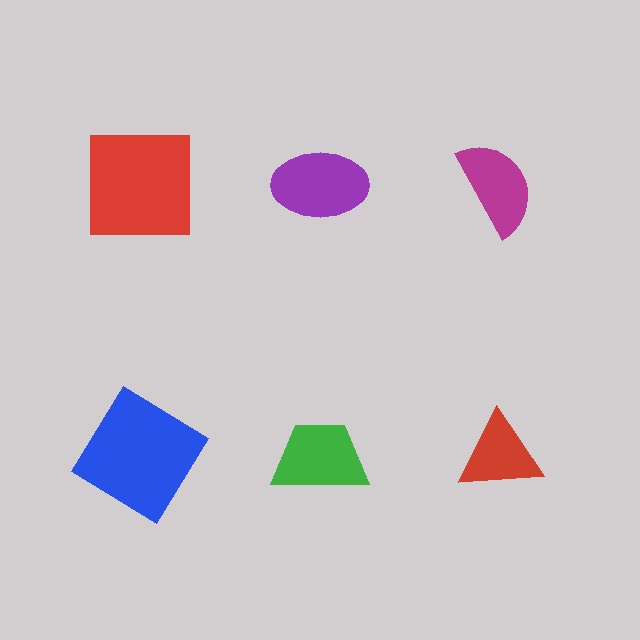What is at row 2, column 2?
A green trapezoid.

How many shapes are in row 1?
3 shapes.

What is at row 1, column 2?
A purple ellipse.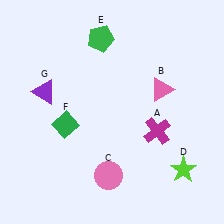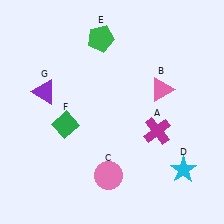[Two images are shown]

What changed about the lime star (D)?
In Image 1, D is lime. In Image 2, it changed to cyan.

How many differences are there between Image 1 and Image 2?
There is 1 difference between the two images.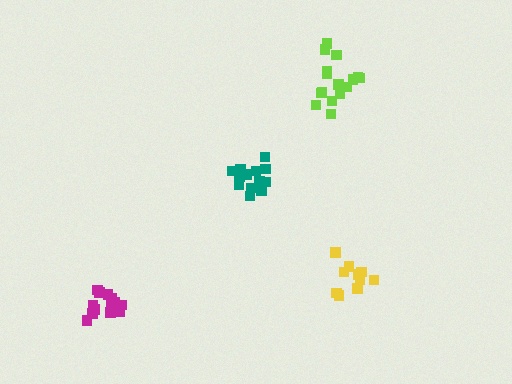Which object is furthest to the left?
The magenta cluster is leftmost.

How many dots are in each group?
Group 1: 10 dots, Group 2: 16 dots, Group 3: 14 dots, Group 4: 13 dots (53 total).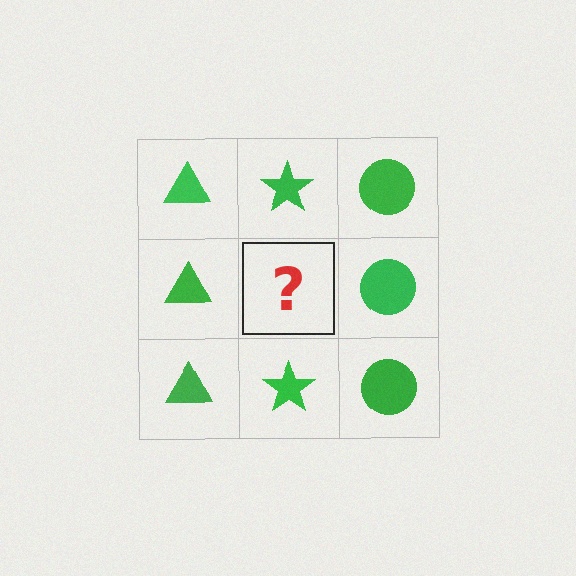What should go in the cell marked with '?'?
The missing cell should contain a green star.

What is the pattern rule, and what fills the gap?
The rule is that each column has a consistent shape. The gap should be filled with a green star.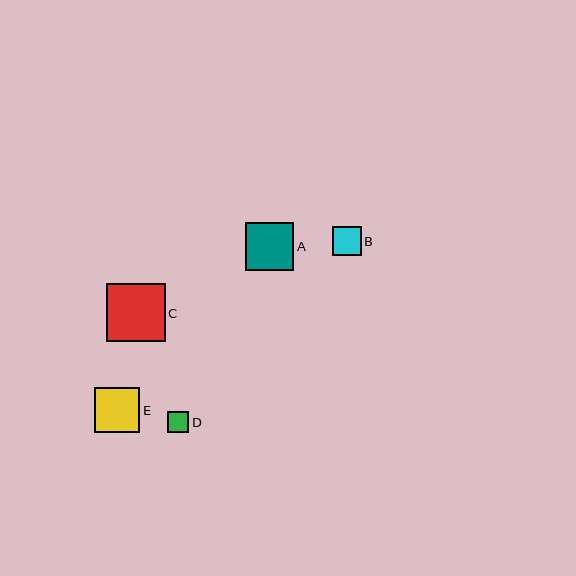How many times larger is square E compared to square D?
Square E is approximately 2.1 times the size of square D.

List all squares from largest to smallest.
From largest to smallest: C, A, E, B, D.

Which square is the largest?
Square C is the largest with a size of approximately 59 pixels.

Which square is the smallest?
Square D is the smallest with a size of approximately 22 pixels.